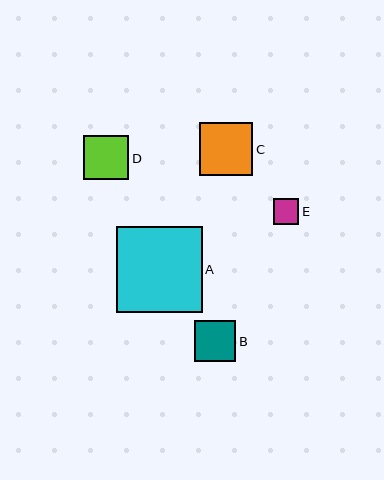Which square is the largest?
Square A is the largest with a size of approximately 86 pixels.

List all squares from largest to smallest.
From largest to smallest: A, C, D, B, E.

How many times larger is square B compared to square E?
Square B is approximately 1.6 times the size of square E.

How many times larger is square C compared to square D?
Square C is approximately 1.2 times the size of square D.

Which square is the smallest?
Square E is the smallest with a size of approximately 26 pixels.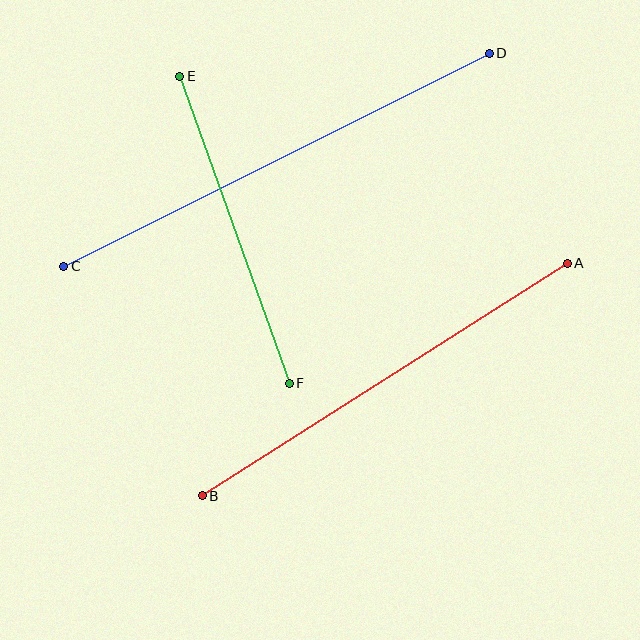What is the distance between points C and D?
The distance is approximately 476 pixels.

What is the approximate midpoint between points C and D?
The midpoint is at approximately (276, 160) pixels.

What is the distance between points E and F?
The distance is approximately 326 pixels.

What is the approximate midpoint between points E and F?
The midpoint is at approximately (235, 230) pixels.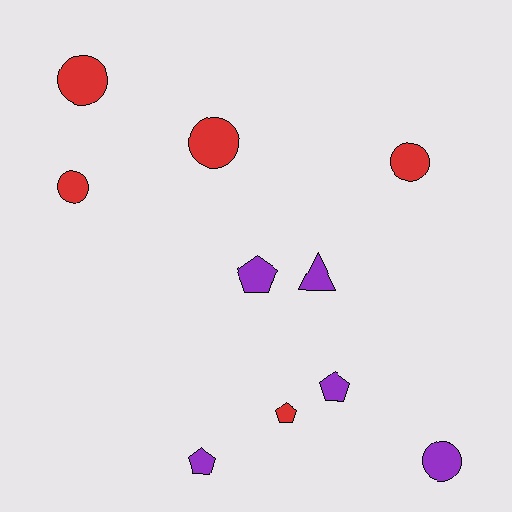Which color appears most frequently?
Purple, with 5 objects.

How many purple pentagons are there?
There are 3 purple pentagons.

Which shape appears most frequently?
Circle, with 5 objects.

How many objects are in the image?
There are 10 objects.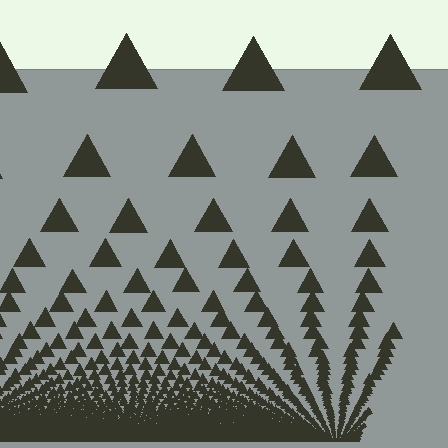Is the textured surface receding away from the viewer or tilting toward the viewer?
The surface appears to tilt toward the viewer. Texture elements get larger and sparser toward the top.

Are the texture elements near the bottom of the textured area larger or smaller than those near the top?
Smaller. The gradient is inverted — elements near the bottom are smaller and denser.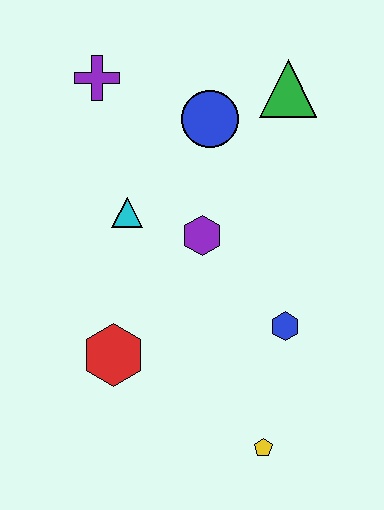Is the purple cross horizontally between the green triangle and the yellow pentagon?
No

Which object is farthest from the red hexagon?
The green triangle is farthest from the red hexagon.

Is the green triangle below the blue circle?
No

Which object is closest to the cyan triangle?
The purple hexagon is closest to the cyan triangle.